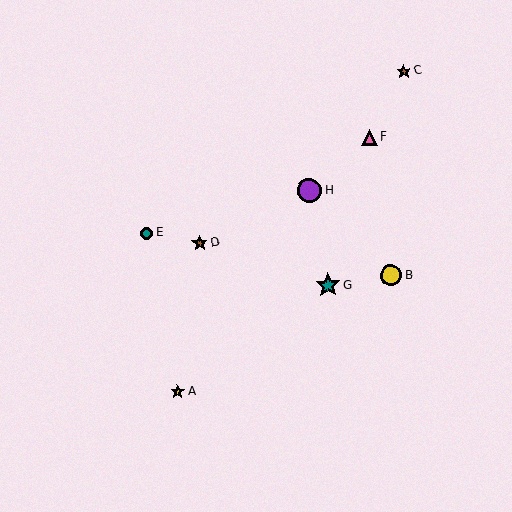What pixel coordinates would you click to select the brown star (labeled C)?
Click at (404, 71) to select the brown star C.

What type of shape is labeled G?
Shape G is a teal star.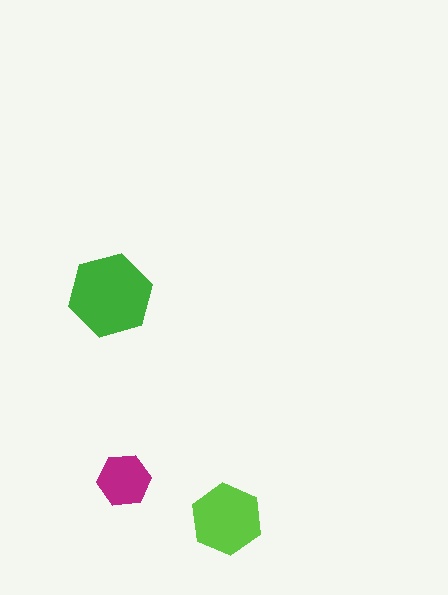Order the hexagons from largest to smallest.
the green one, the lime one, the magenta one.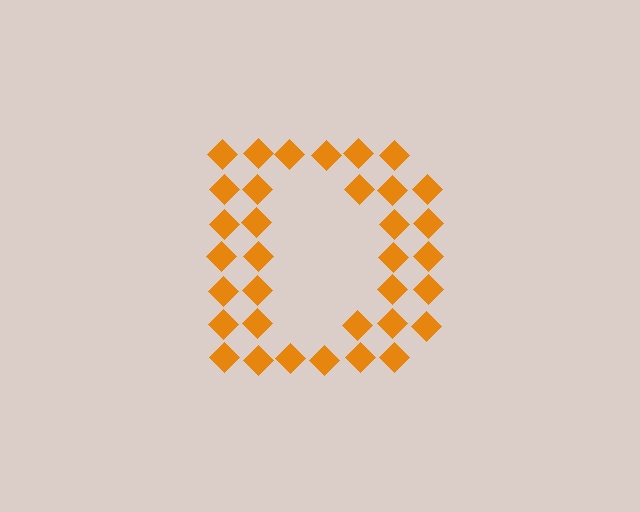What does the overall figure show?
The overall figure shows the letter D.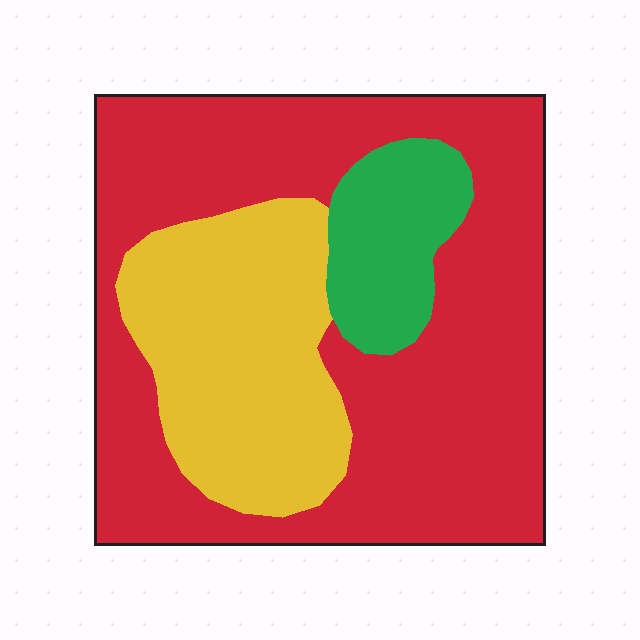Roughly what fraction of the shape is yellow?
Yellow covers 27% of the shape.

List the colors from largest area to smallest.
From largest to smallest: red, yellow, green.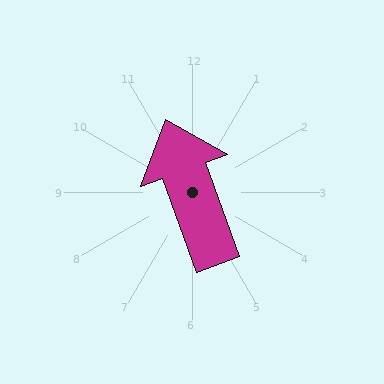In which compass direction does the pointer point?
North.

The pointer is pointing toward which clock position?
Roughly 11 o'clock.